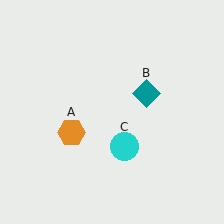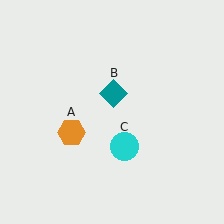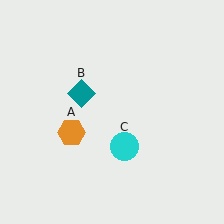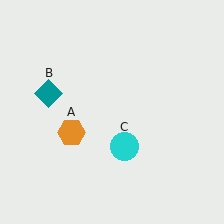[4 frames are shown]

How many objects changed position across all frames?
1 object changed position: teal diamond (object B).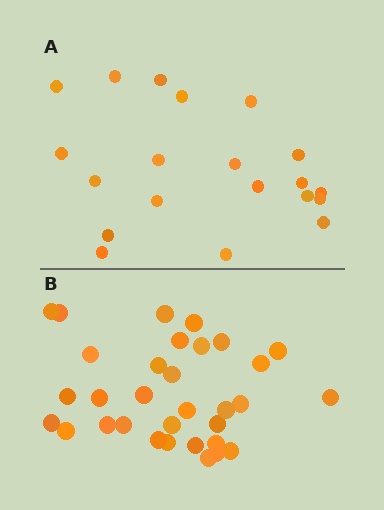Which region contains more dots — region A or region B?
Region B (the bottom region) has more dots.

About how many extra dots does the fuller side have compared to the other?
Region B has roughly 12 or so more dots than region A.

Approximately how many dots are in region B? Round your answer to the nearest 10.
About 30 dots. (The exact count is 32, which rounds to 30.)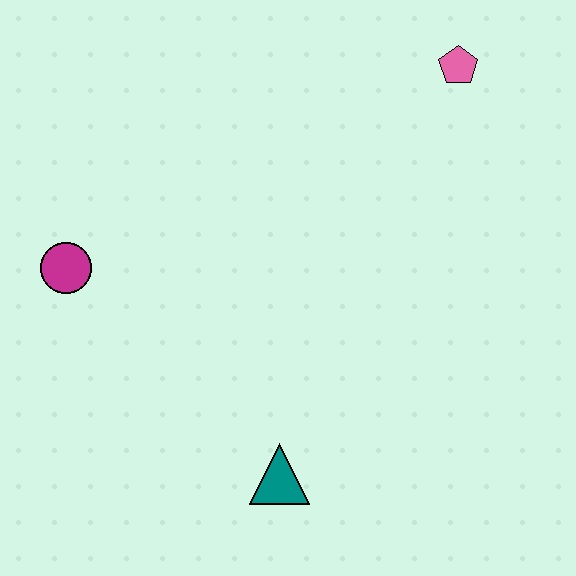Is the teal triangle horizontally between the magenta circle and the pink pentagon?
Yes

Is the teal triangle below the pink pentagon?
Yes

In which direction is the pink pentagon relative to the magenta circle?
The pink pentagon is to the right of the magenta circle.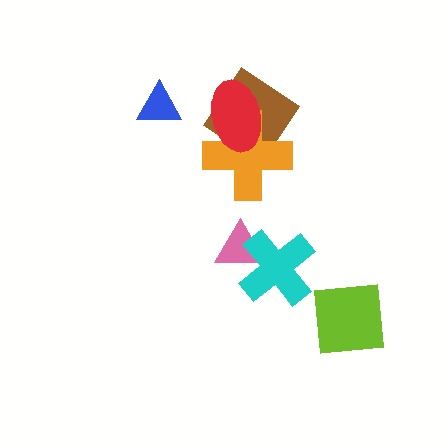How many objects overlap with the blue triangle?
0 objects overlap with the blue triangle.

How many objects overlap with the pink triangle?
1 object overlaps with the pink triangle.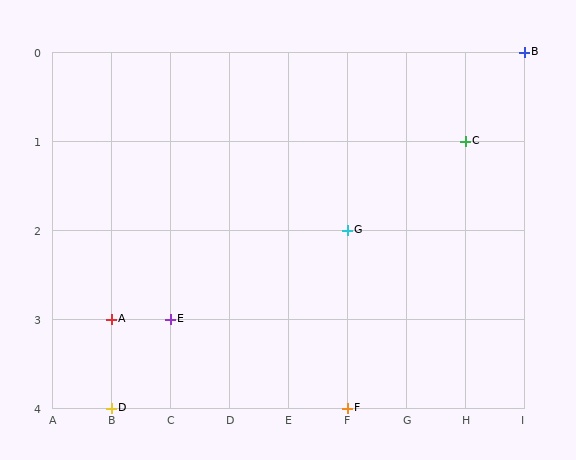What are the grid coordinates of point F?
Point F is at grid coordinates (F, 4).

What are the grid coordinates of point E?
Point E is at grid coordinates (C, 3).